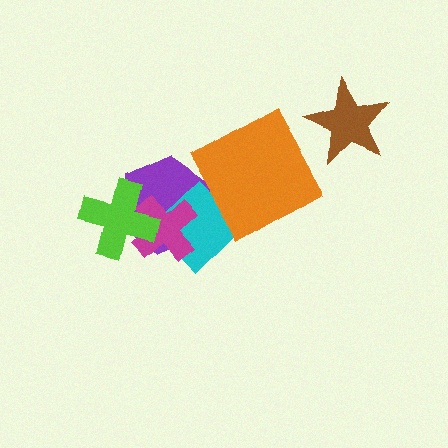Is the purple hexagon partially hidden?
Yes, it is partially covered by another shape.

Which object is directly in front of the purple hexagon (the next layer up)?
The cyan diamond is directly in front of the purple hexagon.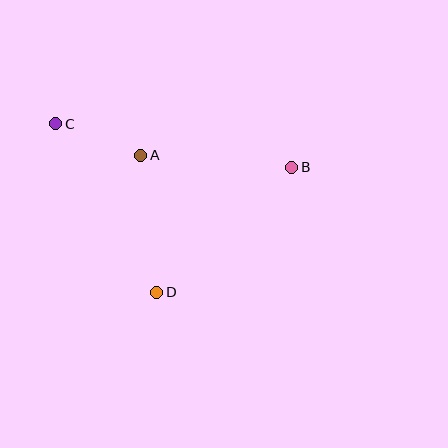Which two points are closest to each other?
Points A and C are closest to each other.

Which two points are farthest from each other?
Points B and C are farthest from each other.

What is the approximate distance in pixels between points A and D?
The distance between A and D is approximately 138 pixels.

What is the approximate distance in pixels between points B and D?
The distance between B and D is approximately 184 pixels.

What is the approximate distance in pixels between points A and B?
The distance between A and B is approximately 151 pixels.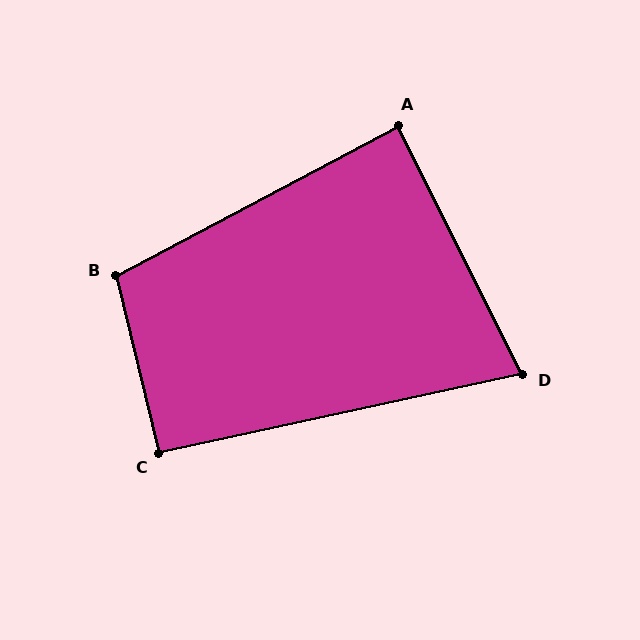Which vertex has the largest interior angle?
B, at approximately 104 degrees.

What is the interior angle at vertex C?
Approximately 91 degrees (approximately right).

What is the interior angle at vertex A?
Approximately 89 degrees (approximately right).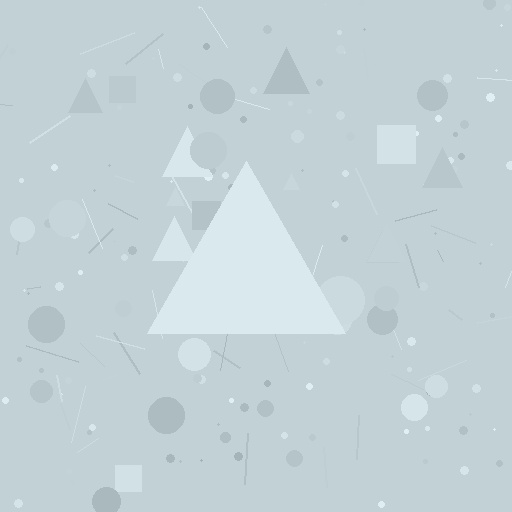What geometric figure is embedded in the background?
A triangle is embedded in the background.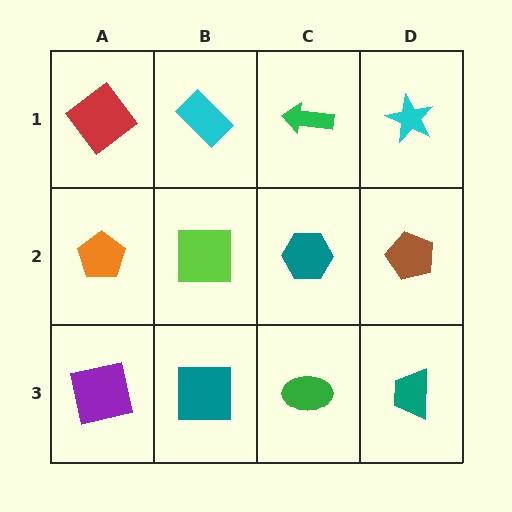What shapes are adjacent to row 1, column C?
A teal hexagon (row 2, column C), a cyan rectangle (row 1, column B), a cyan star (row 1, column D).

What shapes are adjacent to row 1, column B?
A lime square (row 2, column B), a red diamond (row 1, column A), a green arrow (row 1, column C).